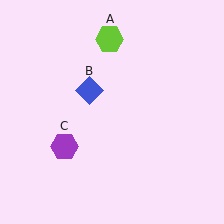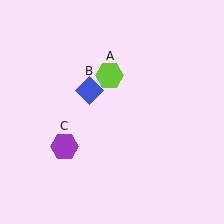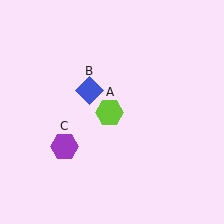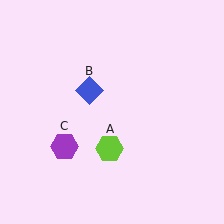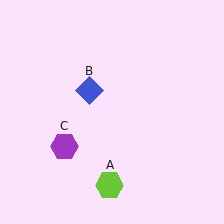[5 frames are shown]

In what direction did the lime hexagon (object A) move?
The lime hexagon (object A) moved down.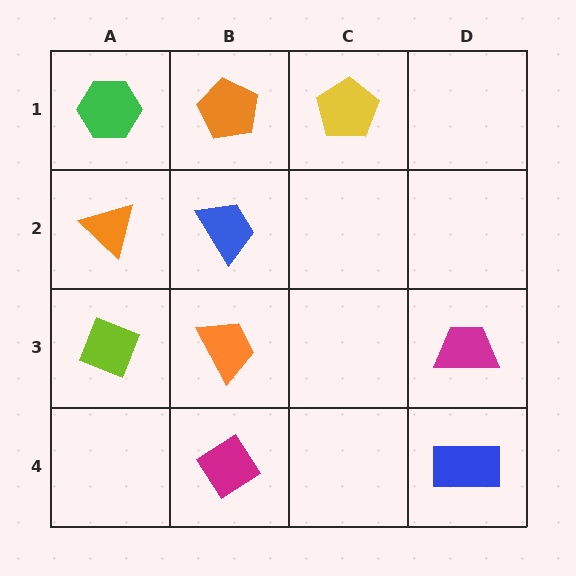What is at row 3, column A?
A lime diamond.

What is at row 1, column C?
A yellow pentagon.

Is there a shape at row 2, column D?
No, that cell is empty.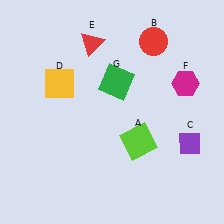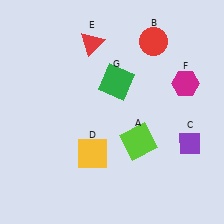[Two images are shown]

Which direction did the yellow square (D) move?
The yellow square (D) moved down.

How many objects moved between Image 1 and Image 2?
1 object moved between the two images.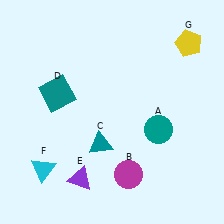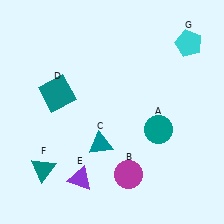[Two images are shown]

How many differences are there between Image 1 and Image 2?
There are 2 differences between the two images.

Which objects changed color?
F changed from cyan to teal. G changed from yellow to cyan.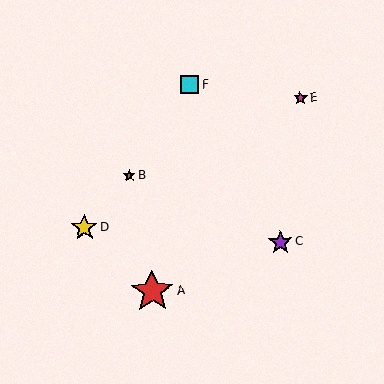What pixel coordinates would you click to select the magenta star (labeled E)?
Click at (300, 98) to select the magenta star E.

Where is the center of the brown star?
The center of the brown star is at (129, 176).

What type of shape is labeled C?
Shape C is a purple star.